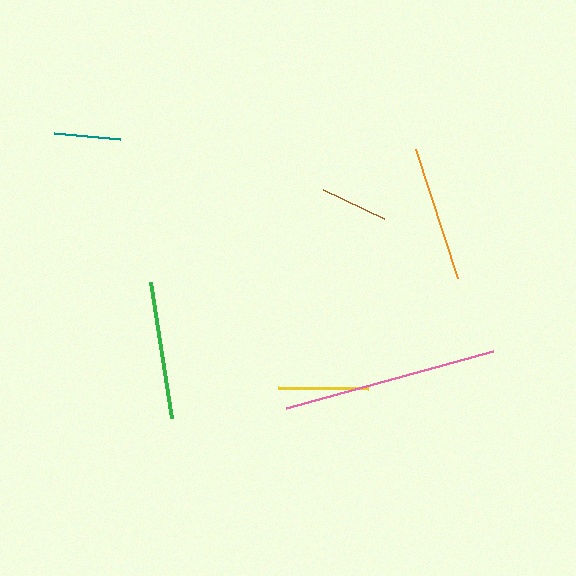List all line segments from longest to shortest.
From longest to shortest: pink, green, orange, yellow, brown, teal.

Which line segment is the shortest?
The teal line is the shortest at approximately 66 pixels.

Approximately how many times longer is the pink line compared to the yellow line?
The pink line is approximately 2.4 times the length of the yellow line.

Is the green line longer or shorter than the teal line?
The green line is longer than the teal line.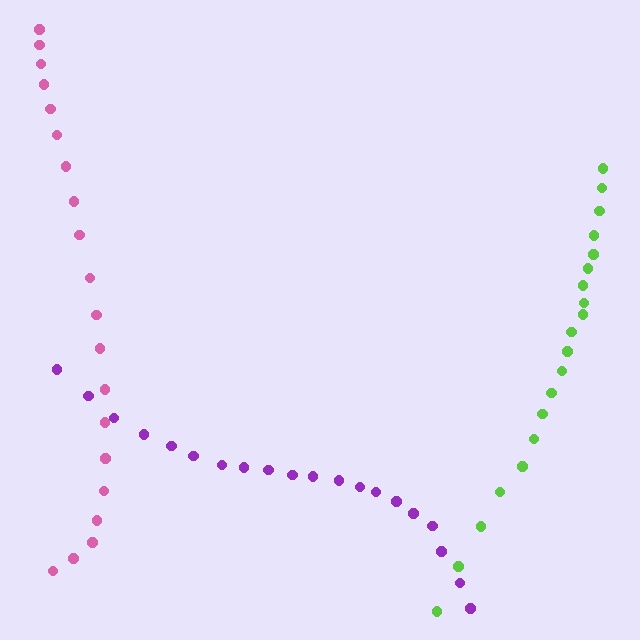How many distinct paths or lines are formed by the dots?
There are 3 distinct paths.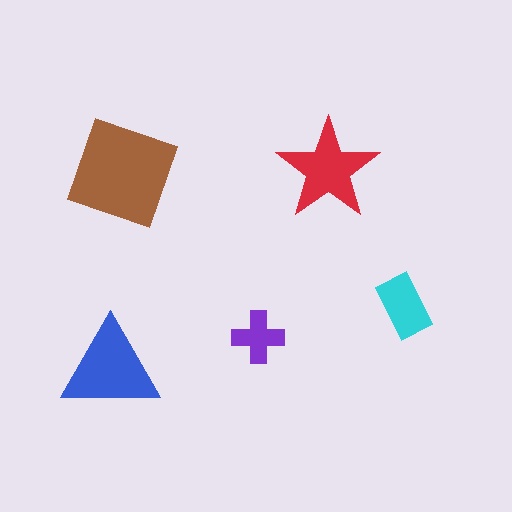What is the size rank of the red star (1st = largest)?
3rd.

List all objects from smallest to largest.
The purple cross, the cyan rectangle, the red star, the blue triangle, the brown square.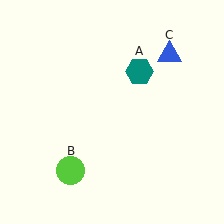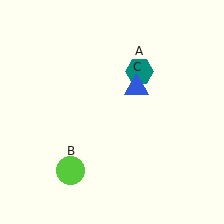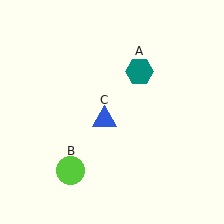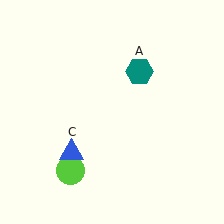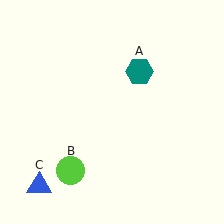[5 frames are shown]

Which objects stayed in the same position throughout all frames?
Teal hexagon (object A) and lime circle (object B) remained stationary.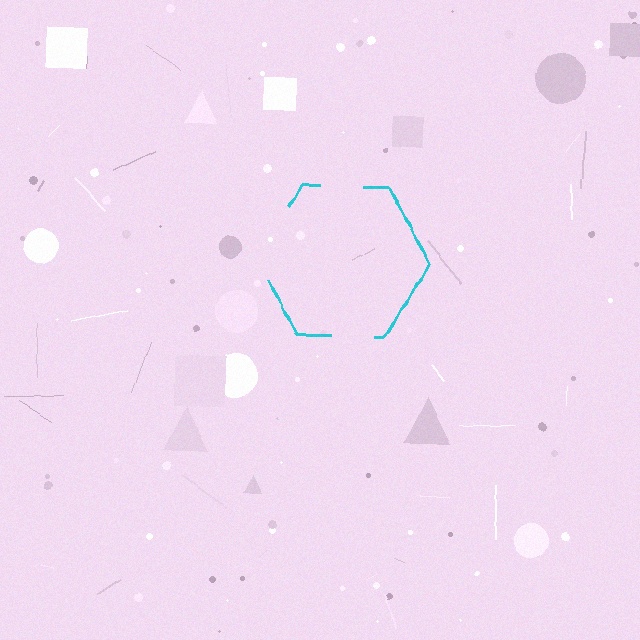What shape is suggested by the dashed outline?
The dashed outline suggests a hexagon.